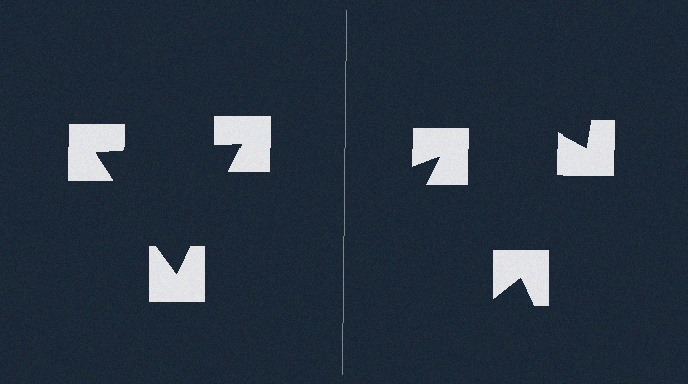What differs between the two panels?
The notched squares are positioned identically on both sides; only the wedge orientations differ. On the left they align to a triangle; on the right they are misaligned.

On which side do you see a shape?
An illusory triangle appears on the left side. On the right side the wedge cuts are rotated, so no coherent shape forms.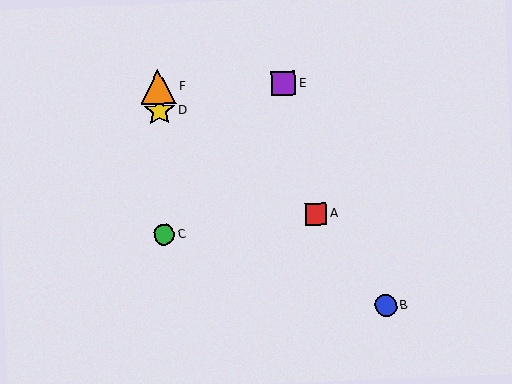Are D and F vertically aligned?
Yes, both are at x≈159.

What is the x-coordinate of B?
Object B is at x≈386.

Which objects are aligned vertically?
Objects C, D, F are aligned vertically.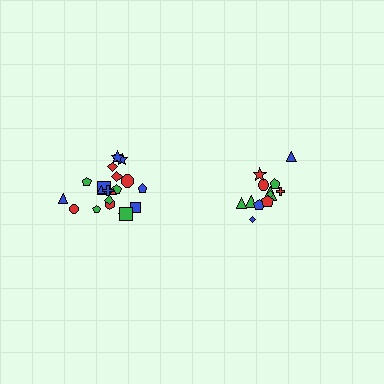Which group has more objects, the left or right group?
The left group.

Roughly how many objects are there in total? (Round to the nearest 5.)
Roughly 35 objects in total.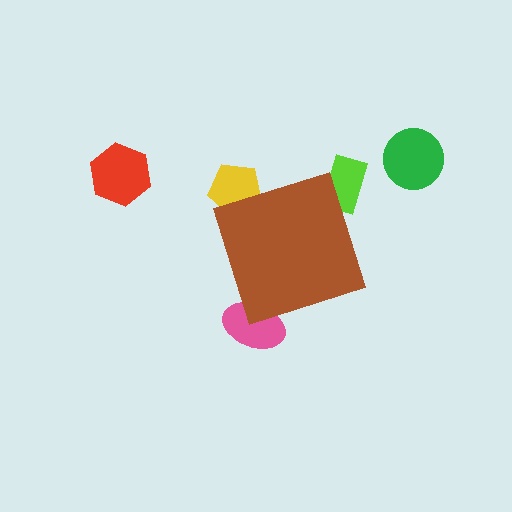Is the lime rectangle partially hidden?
Yes, the lime rectangle is partially hidden behind the brown diamond.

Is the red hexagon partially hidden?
No, the red hexagon is fully visible.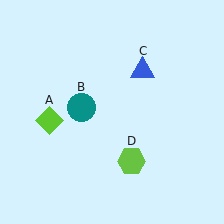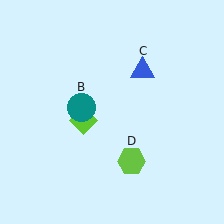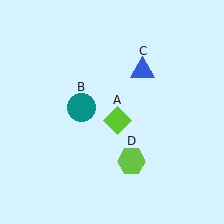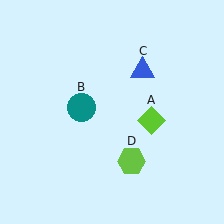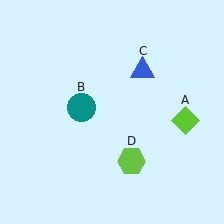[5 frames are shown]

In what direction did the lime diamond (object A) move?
The lime diamond (object A) moved right.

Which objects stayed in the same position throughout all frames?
Teal circle (object B) and blue triangle (object C) and lime hexagon (object D) remained stationary.